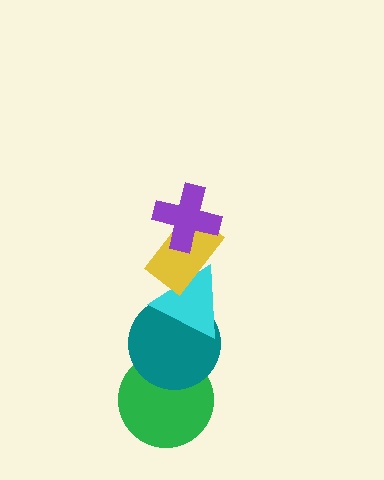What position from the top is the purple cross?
The purple cross is 1st from the top.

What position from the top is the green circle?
The green circle is 5th from the top.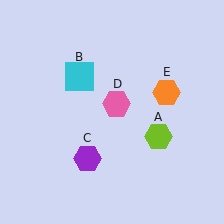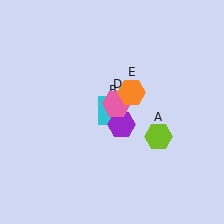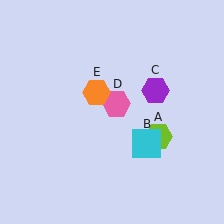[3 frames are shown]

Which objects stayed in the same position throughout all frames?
Lime hexagon (object A) and pink hexagon (object D) remained stationary.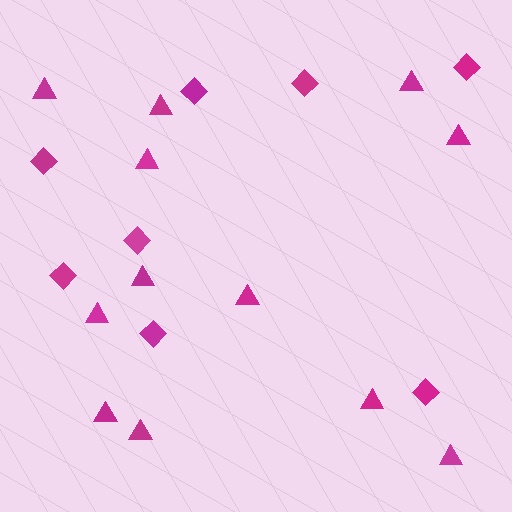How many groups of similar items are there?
There are 2 groups: one group of diamonds (8) and one group of triangles (12).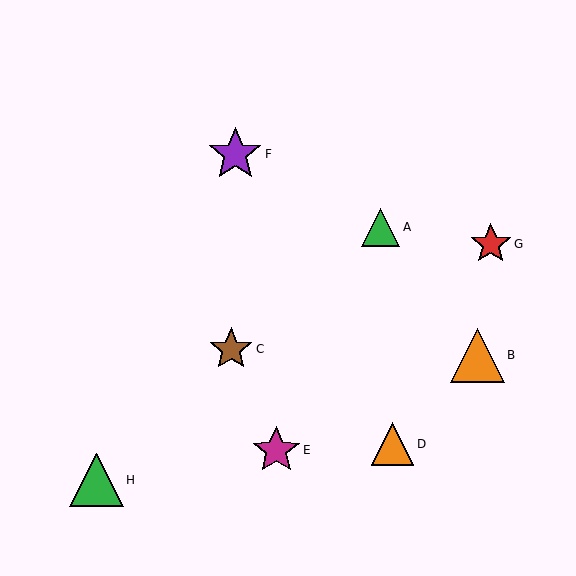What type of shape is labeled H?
Shape H is a green triangle.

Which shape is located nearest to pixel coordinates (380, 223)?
The green triangle (labeled A) at (381, 227) is nearest to that location.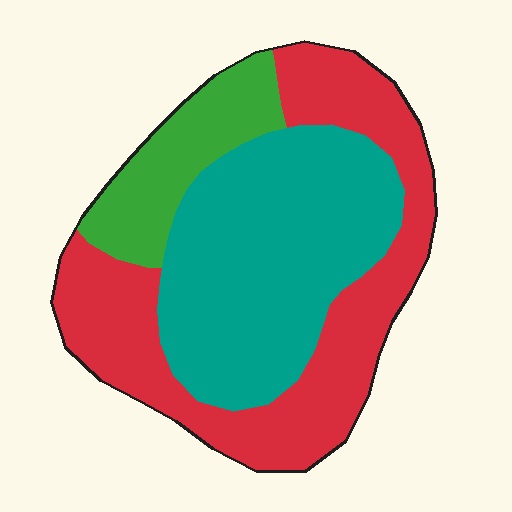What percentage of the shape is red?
Red covers roughly 40% of the shape.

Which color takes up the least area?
Green, at roughly 15%.